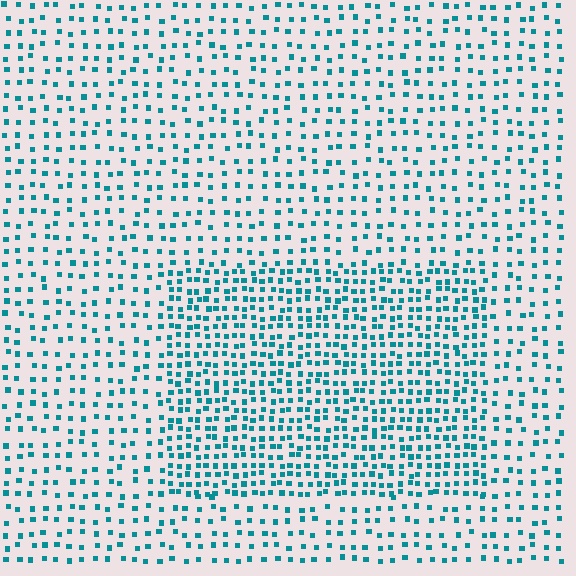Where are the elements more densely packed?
The elements are more densely packed inside the rectangle boundary.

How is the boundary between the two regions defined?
The boundary is defined by a change in element density (approximately 1.9x ratio). All elements are the same color, size, and shape.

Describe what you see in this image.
The image contains small teal elements arranged at two different densities. A rectangle-shaped region is visible where the elements are more densely packed than the surrounding area.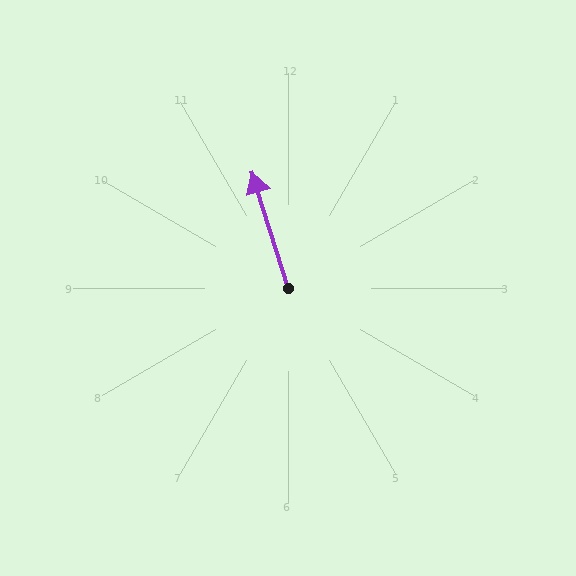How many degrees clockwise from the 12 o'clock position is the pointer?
Approximately 343 degrees.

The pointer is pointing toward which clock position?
Roughly 11 o'clock.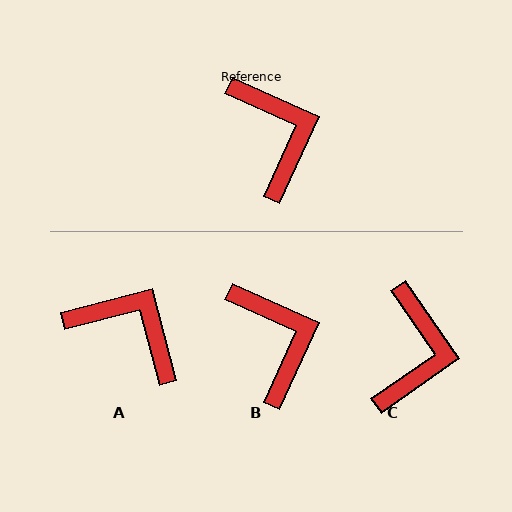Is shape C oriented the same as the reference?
No, it is off by about 31 degrees.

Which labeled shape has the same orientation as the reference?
B.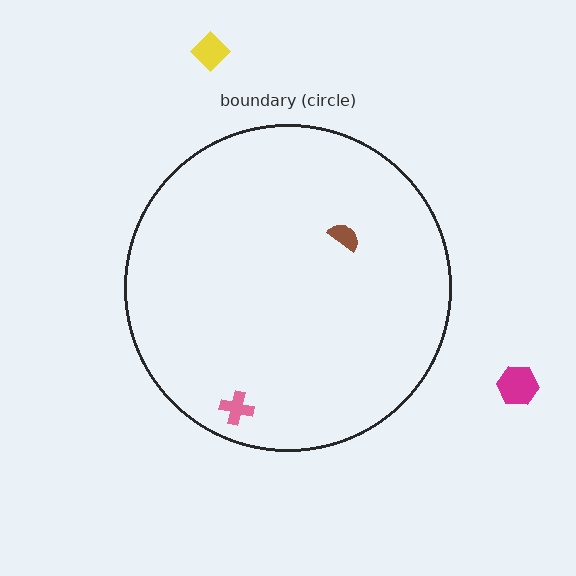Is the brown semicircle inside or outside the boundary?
Inside.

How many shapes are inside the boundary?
2 inside, 2 outside.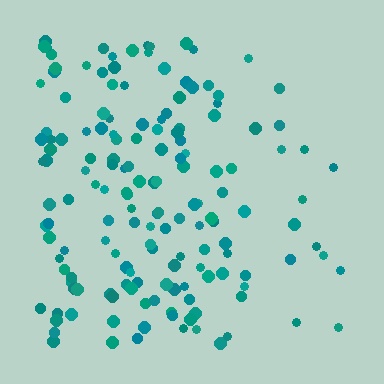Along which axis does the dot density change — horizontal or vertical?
Horizontal.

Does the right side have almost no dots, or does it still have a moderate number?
Still a moderate number, just noticeably fewer than the left.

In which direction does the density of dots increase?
From right to left, with the left side densest.